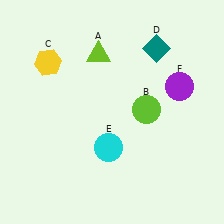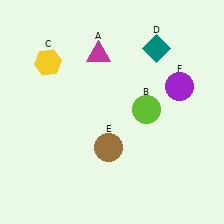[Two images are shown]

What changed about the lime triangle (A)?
In Image 1, A is lime. In Image 2, it changed to magenta.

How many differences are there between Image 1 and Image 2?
There are 2 differences between the two images.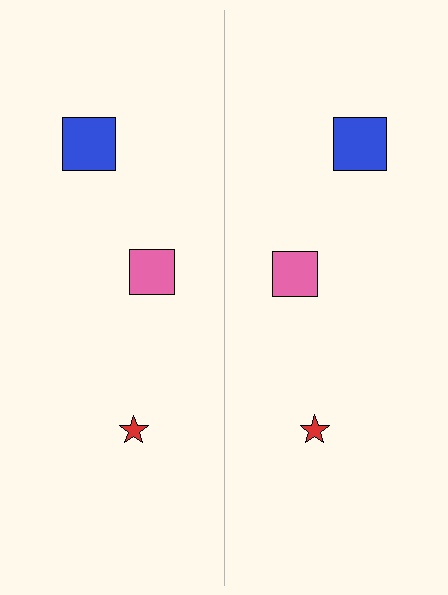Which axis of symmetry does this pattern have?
The pattern has a vertical axis of symmetry running through the center of the image.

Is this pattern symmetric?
Yes, this pattern has bilateral (reflection) symmetry.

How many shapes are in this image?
There are 6 shapes in this image.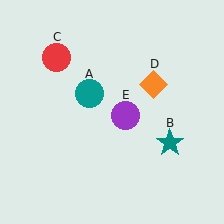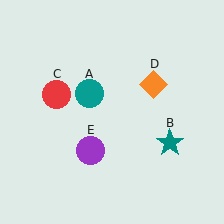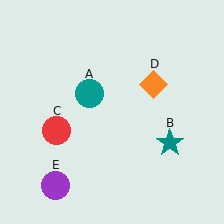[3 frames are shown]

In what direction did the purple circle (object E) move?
The purple circle (object E) moved down and to the left.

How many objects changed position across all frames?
2 objects changed position: red circle (object C), purple circle (object E).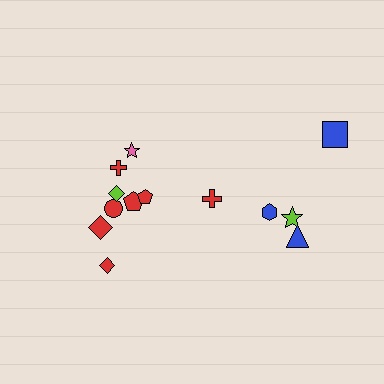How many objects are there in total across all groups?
There are 13 objects.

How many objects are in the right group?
There are 5 objects.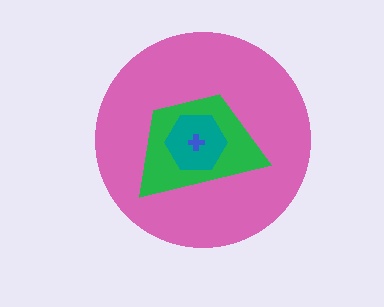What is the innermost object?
The blue cross.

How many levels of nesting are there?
4.